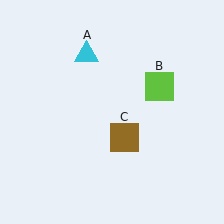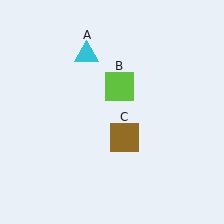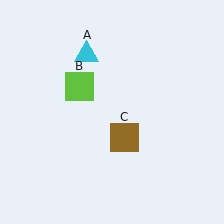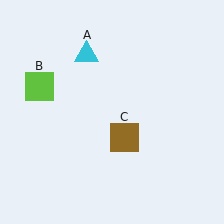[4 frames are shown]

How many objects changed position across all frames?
1 object changed position: lime square (object B).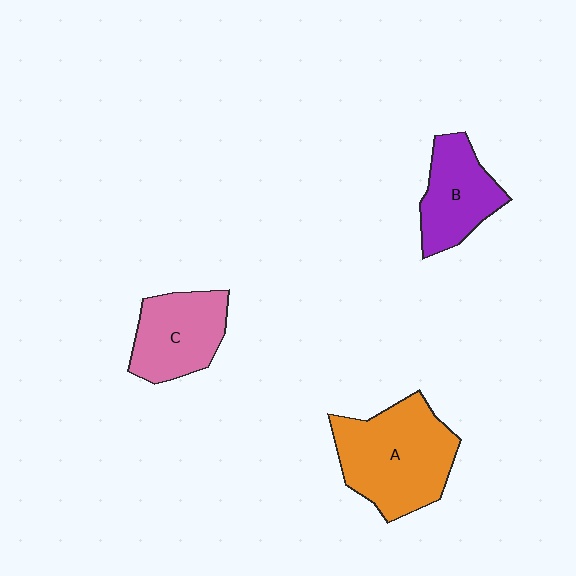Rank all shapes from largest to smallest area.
From largest to smallest: A (orange), C (pink), B (purple).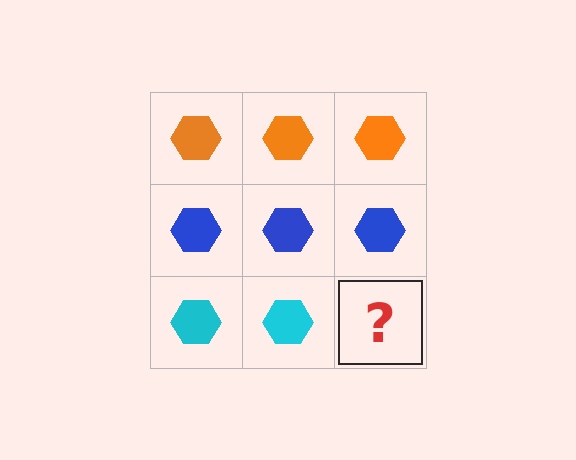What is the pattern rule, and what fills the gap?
The rule is that each row has a consistent color. The gap should be filled with a cyan hexagon.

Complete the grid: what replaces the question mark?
The question mark should be replaced with a cyan hexagon.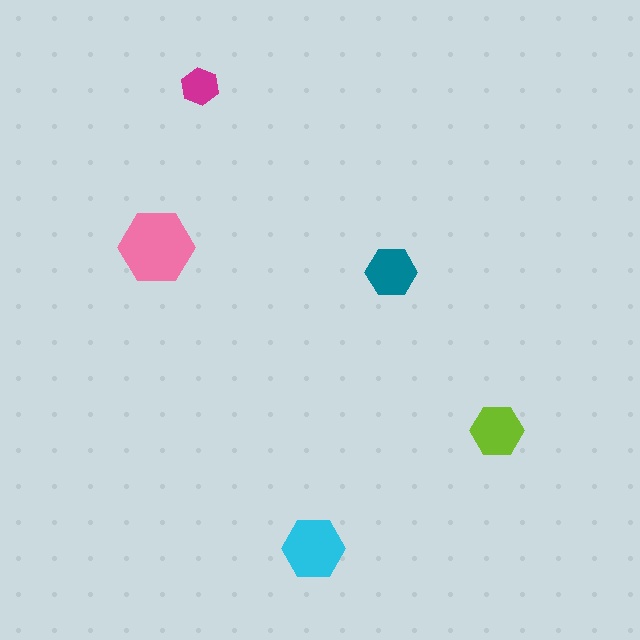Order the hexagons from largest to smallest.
the pink one, the cyan one, the lime one, the teal one, the magenta one.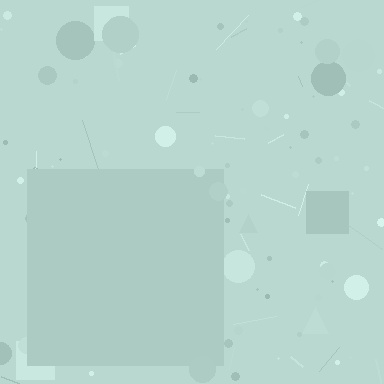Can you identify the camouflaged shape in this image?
The camouflaged shape is a square.